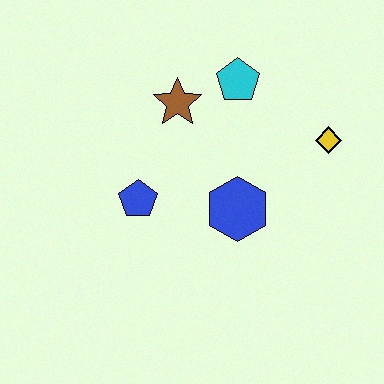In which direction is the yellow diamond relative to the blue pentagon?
The yellow diamond is to the right of the blue pentagon.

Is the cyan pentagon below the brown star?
No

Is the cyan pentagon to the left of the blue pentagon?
No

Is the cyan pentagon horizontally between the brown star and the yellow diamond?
Yes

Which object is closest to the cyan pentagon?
The brown star is closest to the cyan pentagon.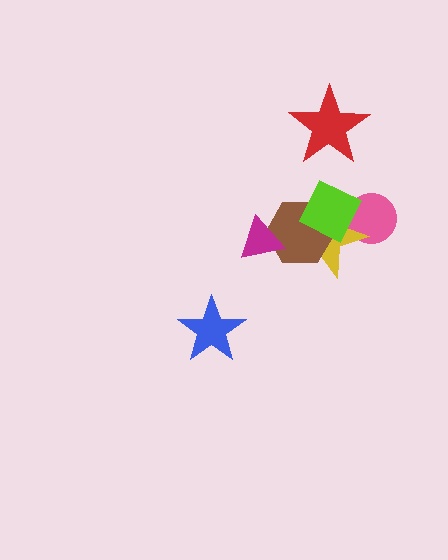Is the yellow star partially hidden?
Yes, it is partially covered by another shape.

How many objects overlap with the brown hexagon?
3 objects overlap with the brown hexagon.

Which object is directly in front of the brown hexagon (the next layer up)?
The magenta triangle is directly in front of the brown hexagon.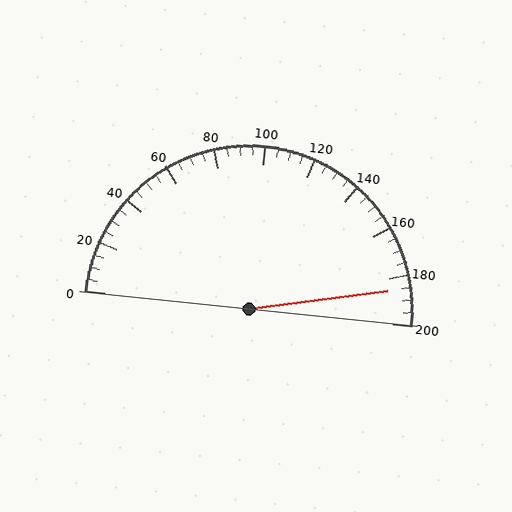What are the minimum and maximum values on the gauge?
The gauge ranges from 0 to 200.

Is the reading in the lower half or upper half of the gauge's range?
The reading is in the upper half of the range (0 to 200).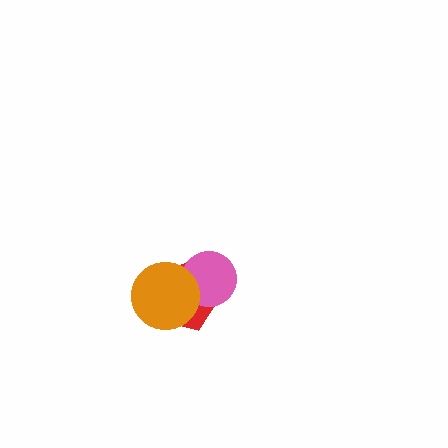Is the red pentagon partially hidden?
Yes, it is partially covered by another shape.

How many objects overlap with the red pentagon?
2 objects overlap with the red pentagon.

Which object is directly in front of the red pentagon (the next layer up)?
The pink circle is directly in front of the red pentagon.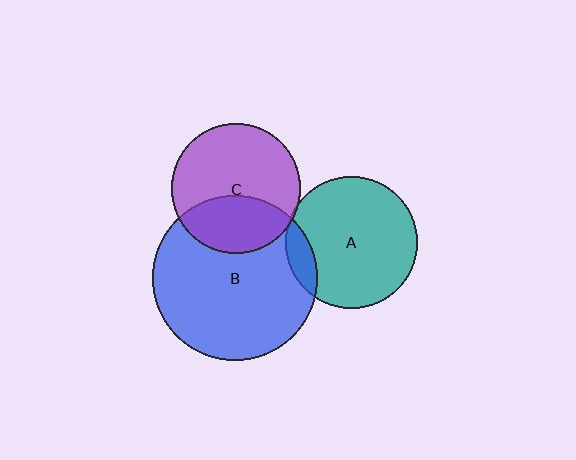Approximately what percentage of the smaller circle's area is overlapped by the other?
Approximately 10%.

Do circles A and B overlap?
Yes.